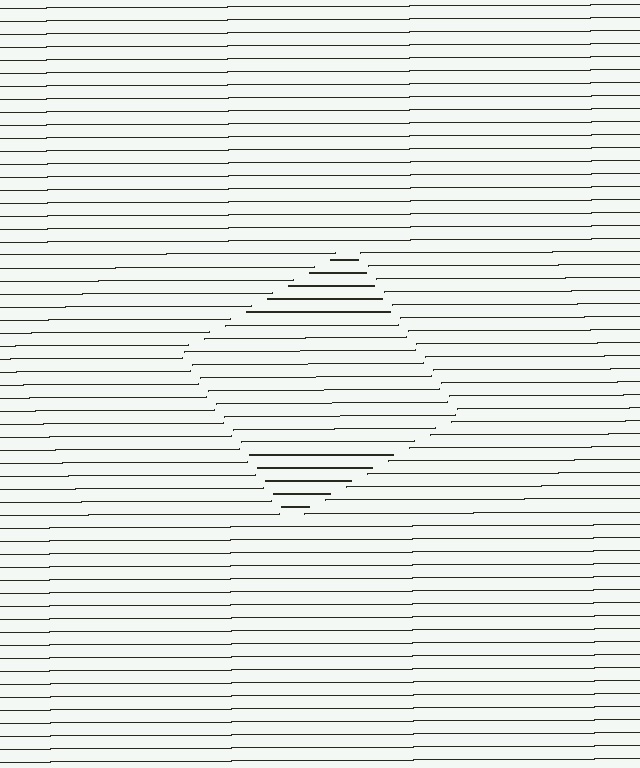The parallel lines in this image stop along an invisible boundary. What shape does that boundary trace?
An illusory square. The interior of the shape contains the same grating, shifted by half a period — the contour is defined by the phase discontinuity where line-ends from the inner and outer gratings abut.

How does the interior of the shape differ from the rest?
The interior of the shape contains the same grating, shifted by half a period — the contour is defined by the phase discontinuity where line-ends from the inner and outer gratings abut.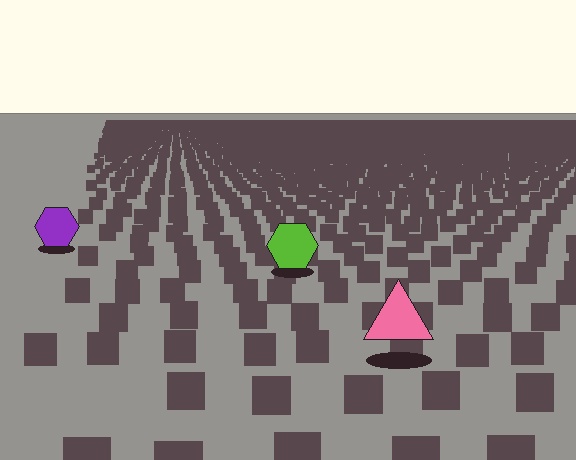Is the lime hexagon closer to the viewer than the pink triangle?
No. The pink triangle is closer — you can tell from the texture gradient: the ground texture is coarser near it.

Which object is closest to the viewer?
The pink triangle is closest. The texture marks near it are larger and more spread out.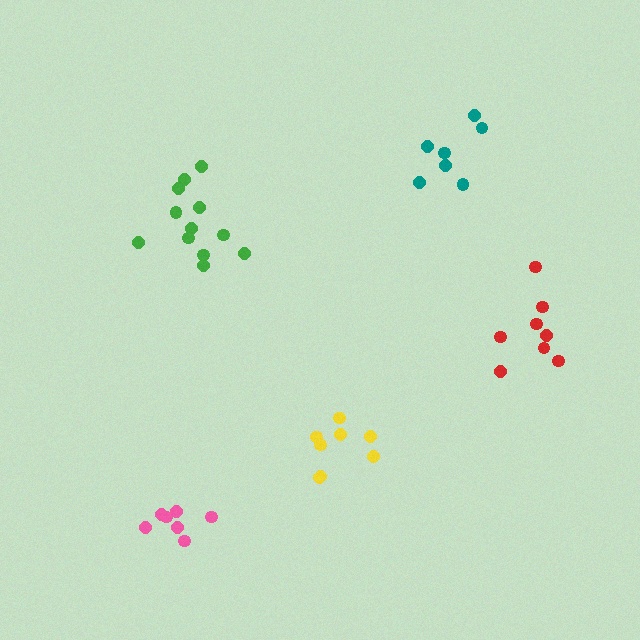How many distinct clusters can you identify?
There are 5 distinct clusters.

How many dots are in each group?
Group 1: 8 dots, Group 2: 12 dots, Group 3: 8 dots, Group 4: 7 dots, Group 5: 7 dots (42 total).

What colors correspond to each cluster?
The clusters are colored: red, green, yellow, teal, pink.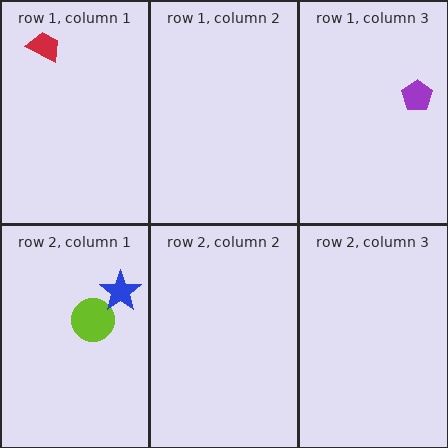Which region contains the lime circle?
The row 2, column 1 region.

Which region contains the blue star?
The row 2, column 1 region.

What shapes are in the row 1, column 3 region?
The purple pentagon.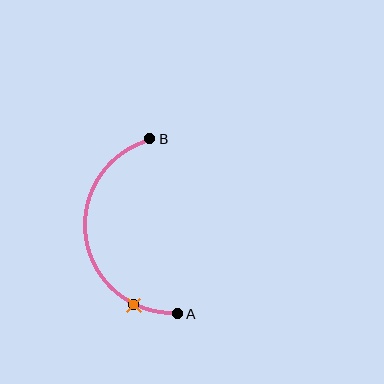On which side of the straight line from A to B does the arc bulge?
The arc bulges to the left of the straight line connecting A and B.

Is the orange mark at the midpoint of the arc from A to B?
No. The orange mark lies on the arc but is closer to endpoint A. The arc midpoint would be at the point on the curve equidistant along the arc from both A and B.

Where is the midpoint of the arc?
The arc midpoint is the point on the curve farthest from the straight line joining A and B. It sits to the left of that line.